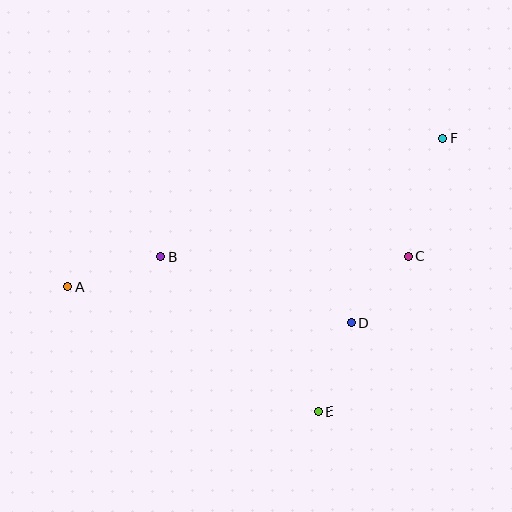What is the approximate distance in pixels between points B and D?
The distance between B and D is approximately 202 pixels.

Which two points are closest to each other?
Points C and D are closest to each other.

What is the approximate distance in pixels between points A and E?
The distance between A and E is approximately 280 pixels.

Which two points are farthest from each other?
Points A and F are farthest from each other.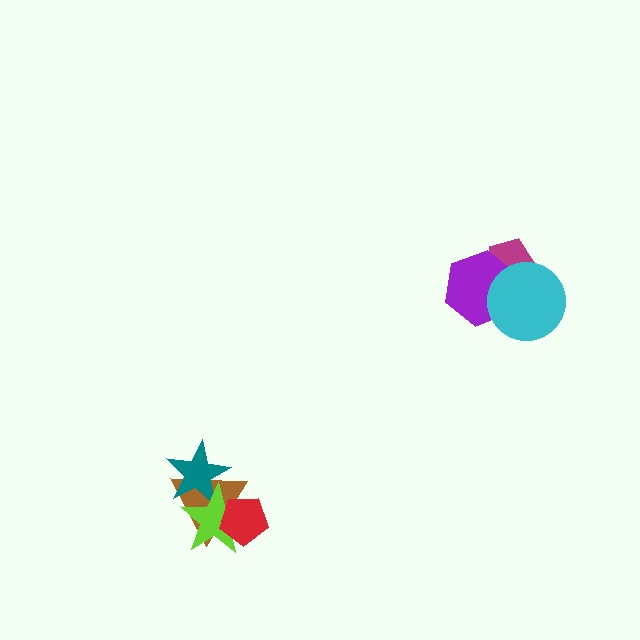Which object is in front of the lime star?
The red pentagon is in front of the lime star.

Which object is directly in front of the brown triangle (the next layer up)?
The teal star is directly in front of the brown triangle.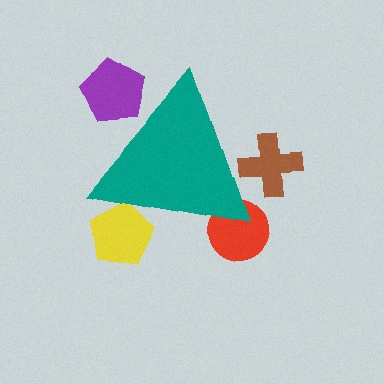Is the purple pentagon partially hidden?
Yes, the purple pentagon is partially hidden behind the teal triangle.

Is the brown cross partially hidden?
Yes, the brown cross is partially hidden behind the teal triangle.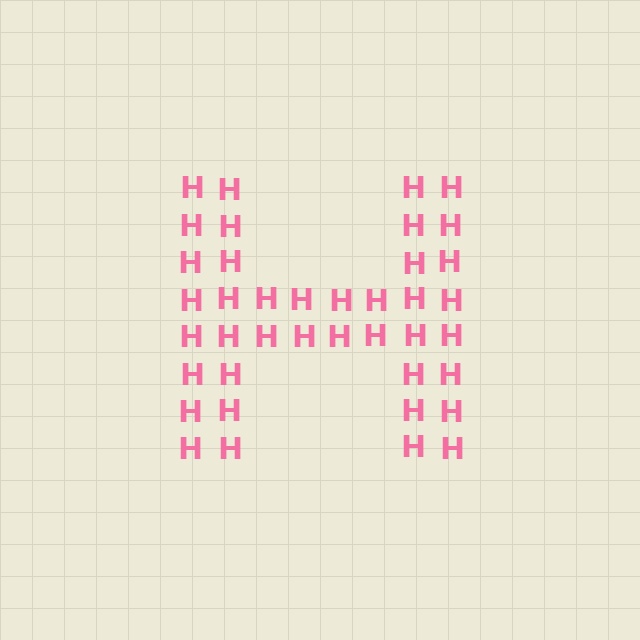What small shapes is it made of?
It is made of small letter H's.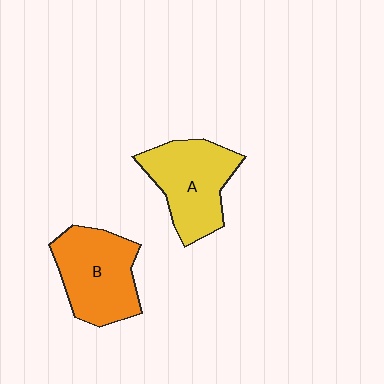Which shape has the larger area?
Shape B (orange).